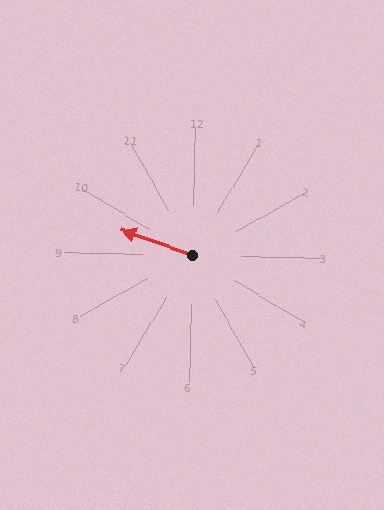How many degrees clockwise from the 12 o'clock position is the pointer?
Approximately 288 degrees.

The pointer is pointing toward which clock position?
Roughly 10 o'clock.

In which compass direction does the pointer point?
West.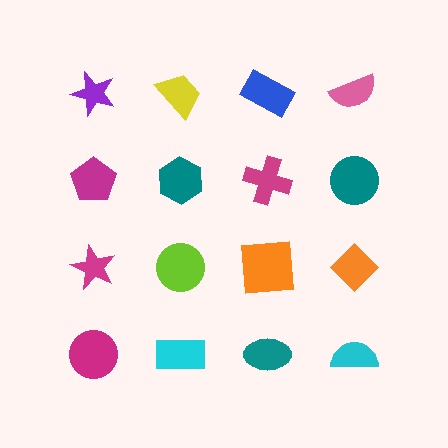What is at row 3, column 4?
An orange diamond.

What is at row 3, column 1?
A magenta star.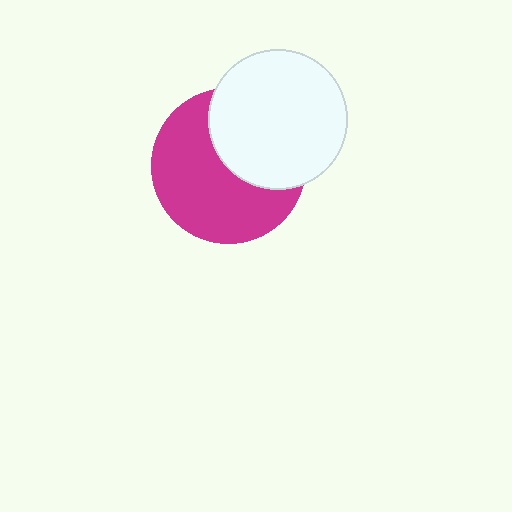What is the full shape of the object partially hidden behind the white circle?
The partially hidden object is a magenta circle.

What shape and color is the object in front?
The object in front is a white circle.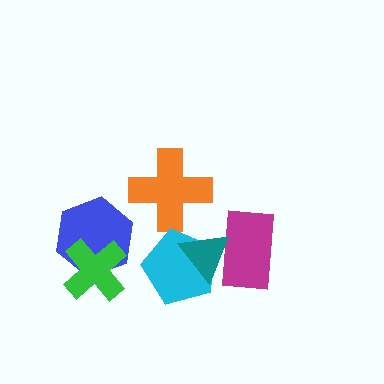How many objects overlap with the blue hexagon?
1 object overlaps with the blue hexagon.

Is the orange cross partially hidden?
No, no other shape covers it.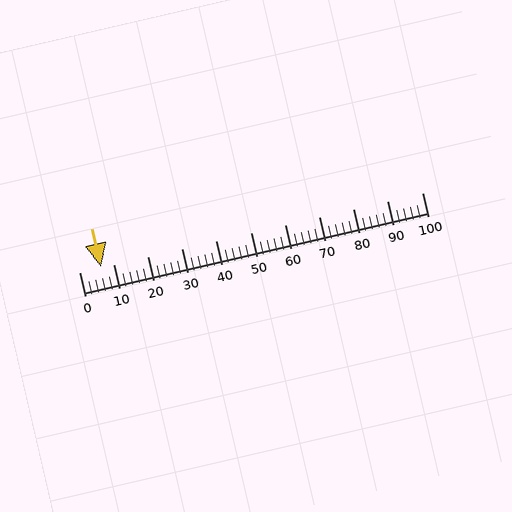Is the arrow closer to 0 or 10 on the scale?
The arrow is closer to 10.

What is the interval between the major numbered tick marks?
The major tick marks are spaced 10 units apart.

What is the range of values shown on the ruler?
The ruler shows values from 0 to 100.